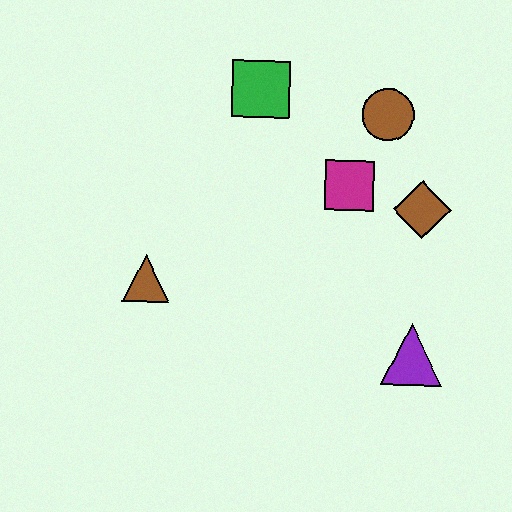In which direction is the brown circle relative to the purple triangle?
The brown circle is above the purple triangle.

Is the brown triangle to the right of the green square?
No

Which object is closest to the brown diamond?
The magenta square is closest to the brown diamond.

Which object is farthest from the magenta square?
The brown triangle is farthest from the magenta square.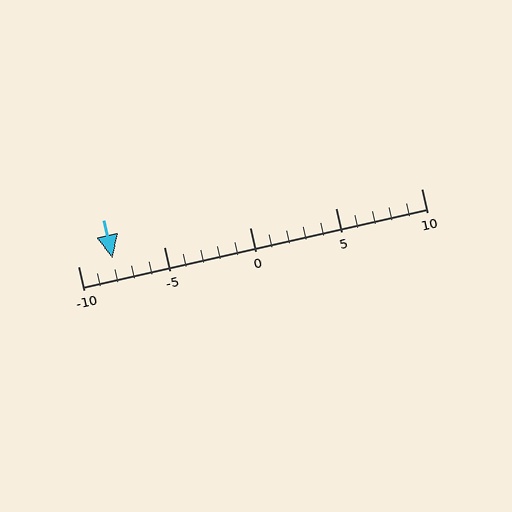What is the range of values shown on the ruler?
The ruler shows values from -10 to 10.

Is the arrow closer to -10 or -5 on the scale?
The arrow is closer to -10.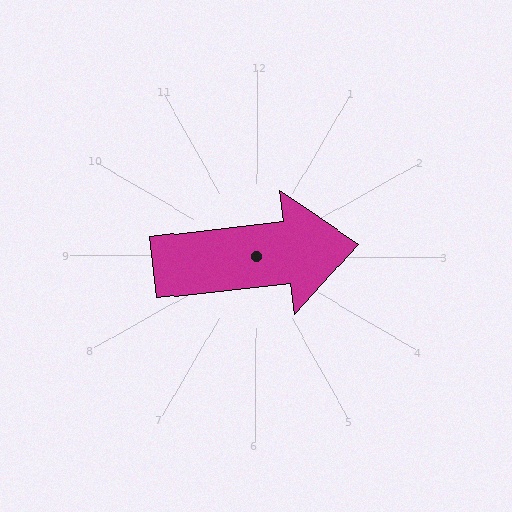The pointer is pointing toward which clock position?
Roughly 3 o'clock.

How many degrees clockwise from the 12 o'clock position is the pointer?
Approximately 83 degrees.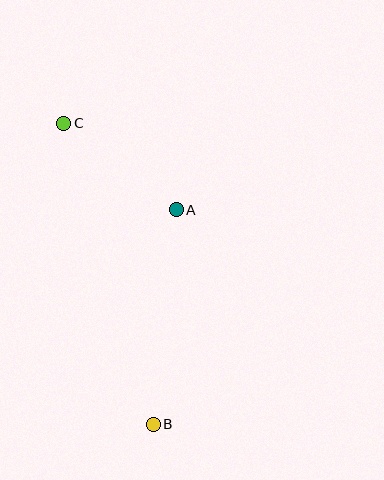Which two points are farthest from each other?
Points B and C are farthest from each other.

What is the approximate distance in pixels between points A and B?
The distance between A and B is approximately 216 pixels.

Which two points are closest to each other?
Points A and C are closest to each other.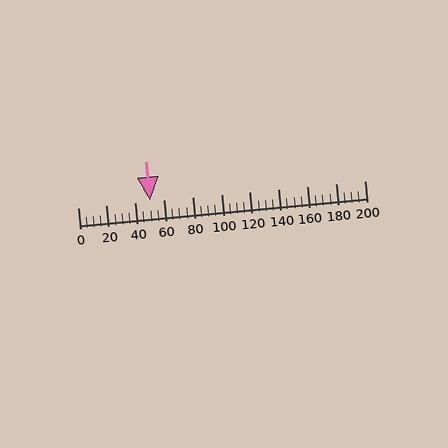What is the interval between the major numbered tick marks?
The major tick marks are spaced 20 units apart.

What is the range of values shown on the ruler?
The ruler shows values from 0 to 200.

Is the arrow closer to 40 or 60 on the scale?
The arrow is closer to 60.